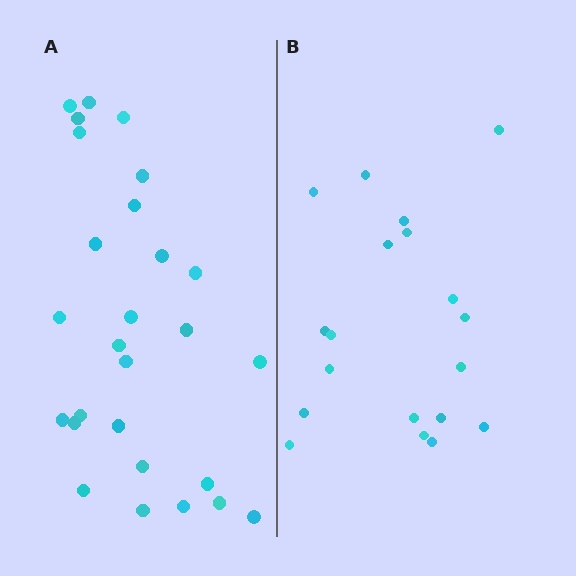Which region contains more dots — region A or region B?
Region A (the left region) has more dots.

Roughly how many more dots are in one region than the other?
Region A has roughly 8 or so more dots than region B.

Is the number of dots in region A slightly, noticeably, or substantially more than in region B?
Region A has noticeably more, but not dramatically so. The ratio is roughly 1.4 to 1.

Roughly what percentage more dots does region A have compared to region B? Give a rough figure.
About 40% more.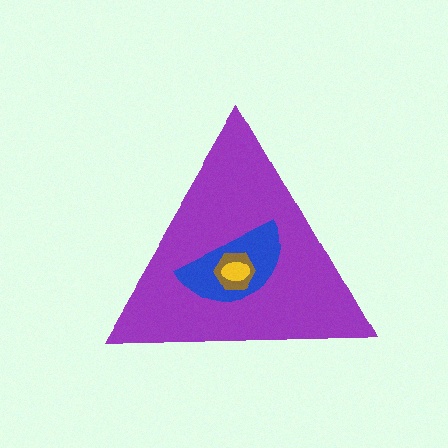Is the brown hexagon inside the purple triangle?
Yes.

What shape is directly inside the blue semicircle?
The brown hexagon.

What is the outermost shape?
The purple triangle.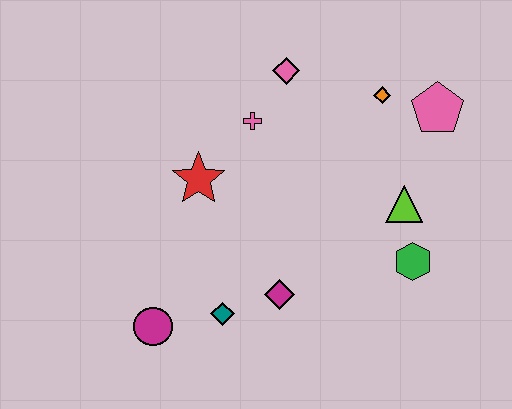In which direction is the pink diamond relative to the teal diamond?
The pink diamond is above the teal diamond.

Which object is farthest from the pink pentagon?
The magenta circle is farthest from the pink pentagon.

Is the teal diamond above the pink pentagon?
No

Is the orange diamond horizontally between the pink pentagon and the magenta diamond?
Yes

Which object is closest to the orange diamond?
The pink pentagon is closest to the orange diamond.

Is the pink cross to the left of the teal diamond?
No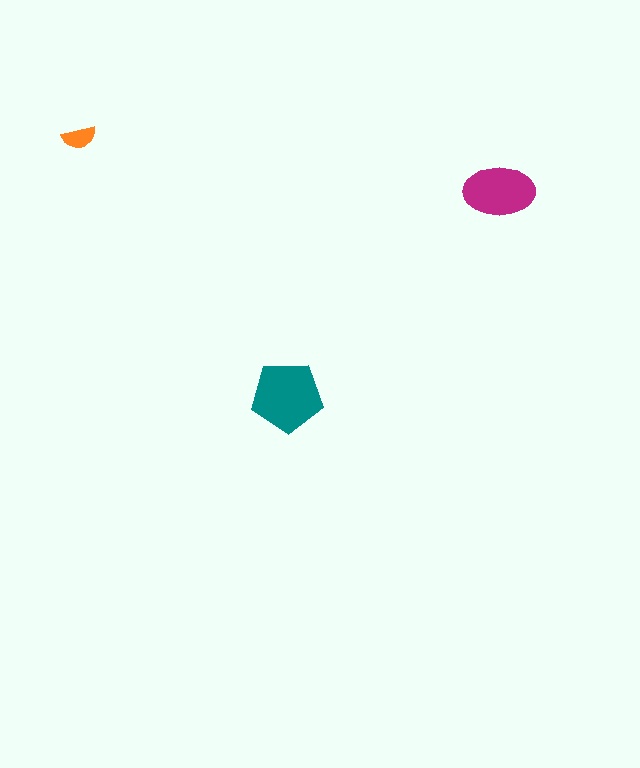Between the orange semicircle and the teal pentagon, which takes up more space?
The teal pentagon.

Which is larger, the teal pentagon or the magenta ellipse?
The teal pentagon.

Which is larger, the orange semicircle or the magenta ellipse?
The magenta ellipse.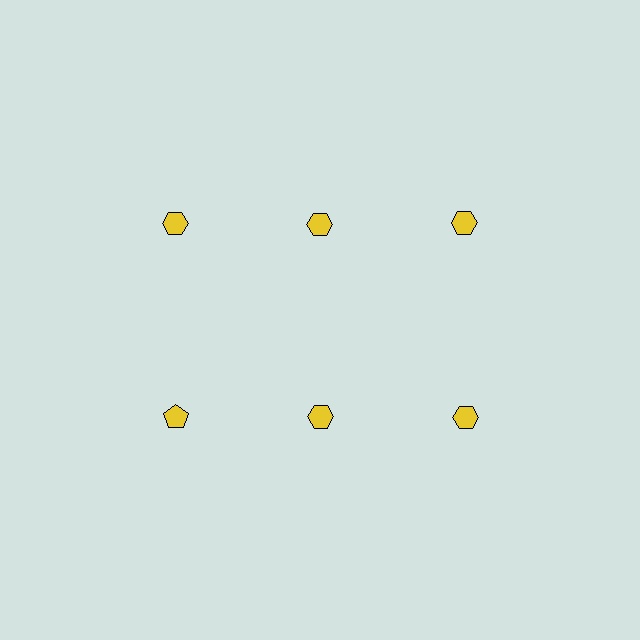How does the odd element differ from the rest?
It has a different shape: pentagon instead of hexagon.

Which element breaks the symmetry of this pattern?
The yellow pentagon in the second row, leftmost column breaks the symmetry. All other shapes are yellow hexagons.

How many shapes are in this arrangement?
There are 6 shapes arranged in a grid pattern.